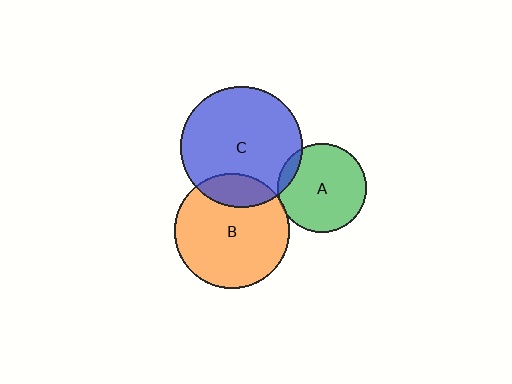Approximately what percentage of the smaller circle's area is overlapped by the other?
Approximately 20%.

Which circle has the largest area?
Circle C (blue).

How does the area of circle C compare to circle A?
Approximately 1.9 times.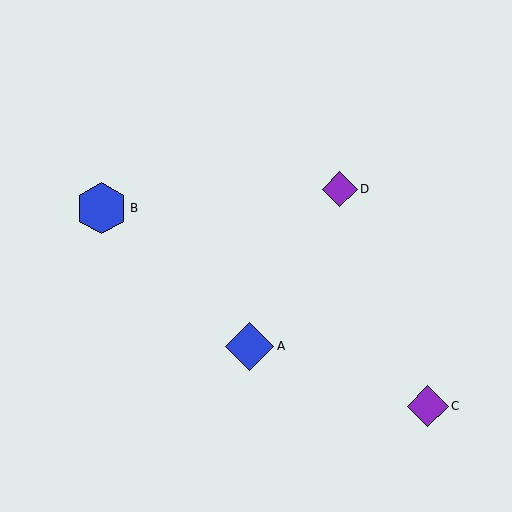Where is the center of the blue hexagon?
The center of the blue hexagon is at (102, 208).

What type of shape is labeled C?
Shape C is a purple diamond.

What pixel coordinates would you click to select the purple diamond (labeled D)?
Click at (340, 189) to select the purple diamond D.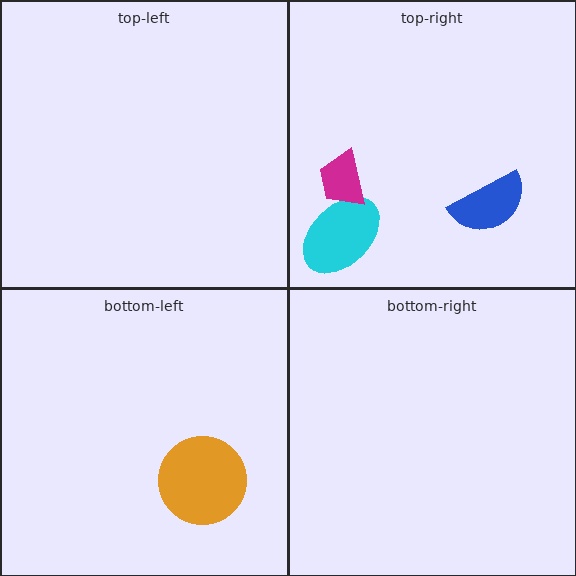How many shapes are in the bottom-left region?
1.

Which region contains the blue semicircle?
The top-right region.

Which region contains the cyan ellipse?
The top-right region.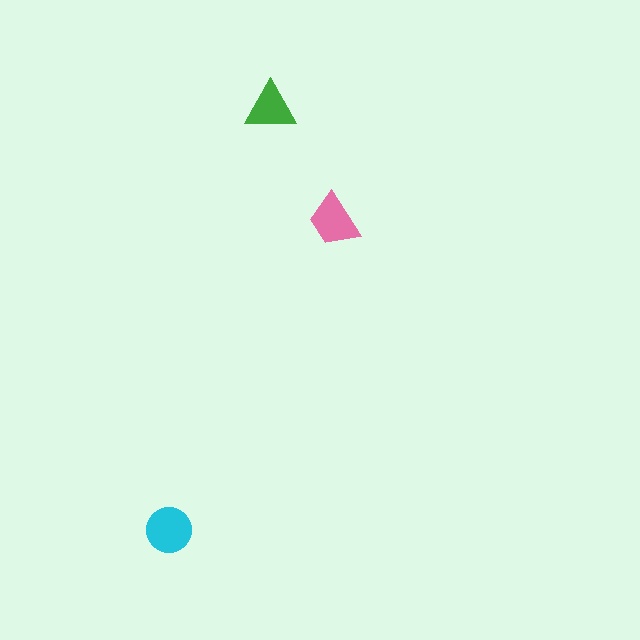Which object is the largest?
The cyan circle.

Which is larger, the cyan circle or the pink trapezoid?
The cyan circle.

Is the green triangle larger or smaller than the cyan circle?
Smaller.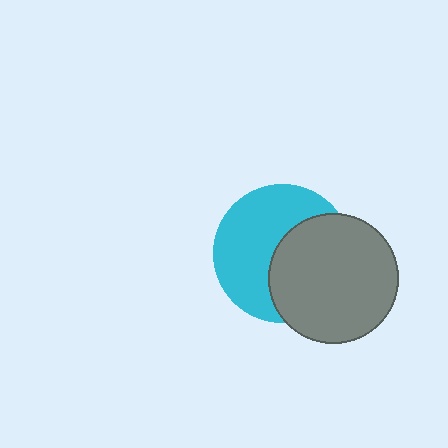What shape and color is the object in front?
The object in front is a gray circle.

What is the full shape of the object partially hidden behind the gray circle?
The partially hidden object is a cyan circle.